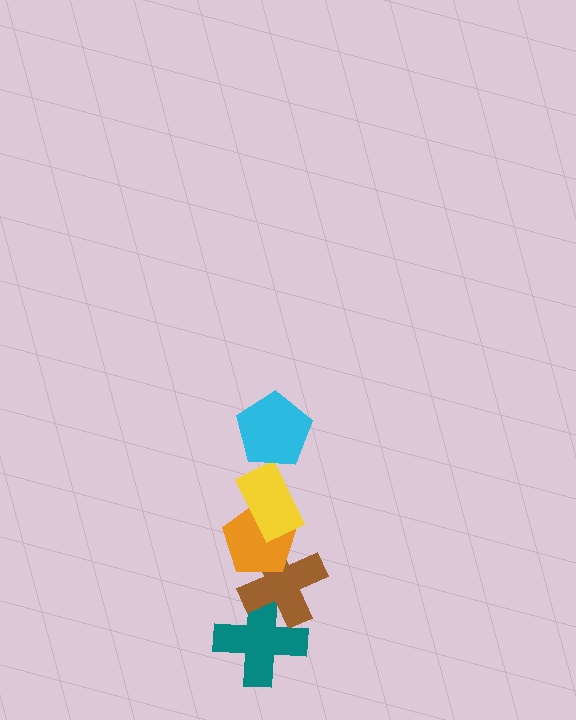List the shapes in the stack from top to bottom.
From top to bottom: the cyan pentagon, the yellow rectangle, the orange pentagon, the brown cross, the teal cross.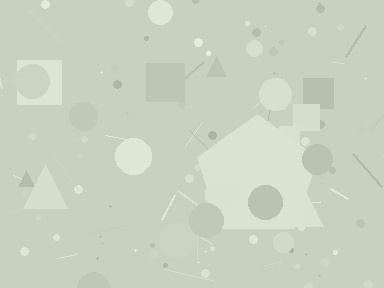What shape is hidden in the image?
A pentagon is hidden in the image.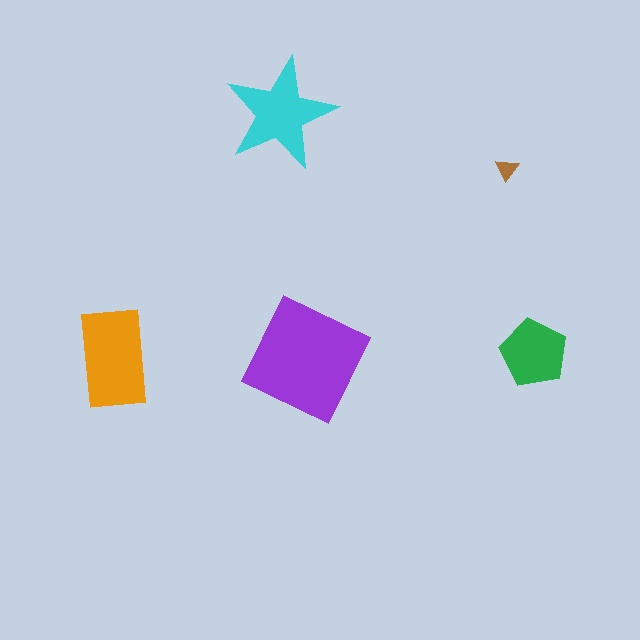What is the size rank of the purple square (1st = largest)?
1st.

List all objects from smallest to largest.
The brown triangle, the green pentagon, the cyan star, the orange rectangle, the purple square.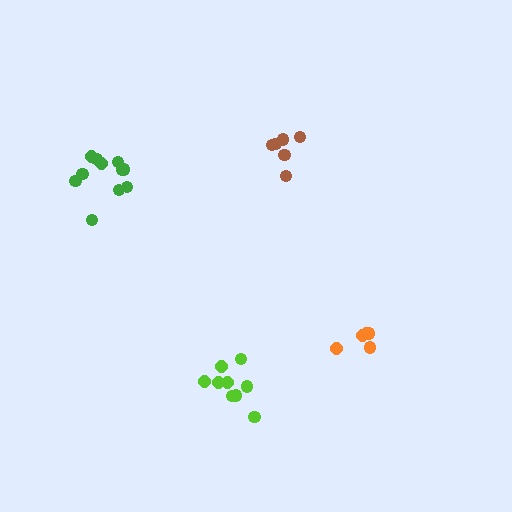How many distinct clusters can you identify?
There are 4 distinct clusters.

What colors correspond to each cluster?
The clusters are colored: brown, green, lime, orange.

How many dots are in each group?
Group 1: 6 dots, Group 2: 11 dots, Group 3: 9 dots, Group 4: 5 dots (31 total).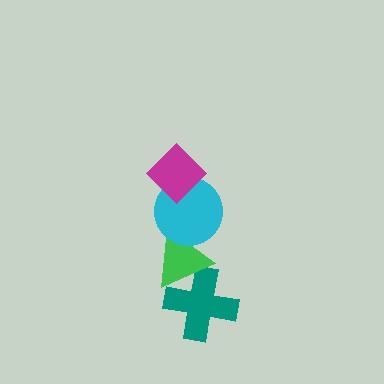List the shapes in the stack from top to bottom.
From top to bottom: the magenta diamond, the cyan circle, the green triangle, the teal cross.